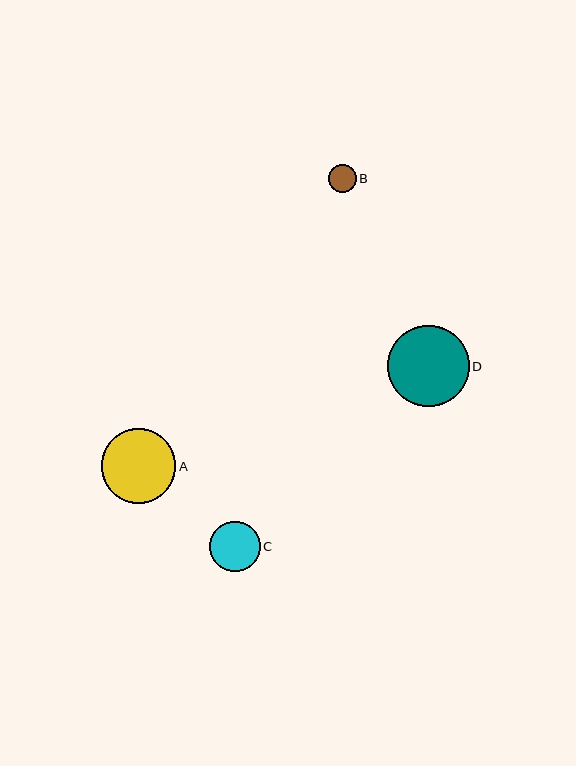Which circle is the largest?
Circle D is the largest with a size of approximately 81 pixels.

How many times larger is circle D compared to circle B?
Circle D is approximately 2.9 times the size of circle B.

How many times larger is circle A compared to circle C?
Circle A is approximately 1.5 times the size of circle C.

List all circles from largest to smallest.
From largest to smallest: D, A, C, B.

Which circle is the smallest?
Circle B is the smallest with a size of approximately 28 pixels.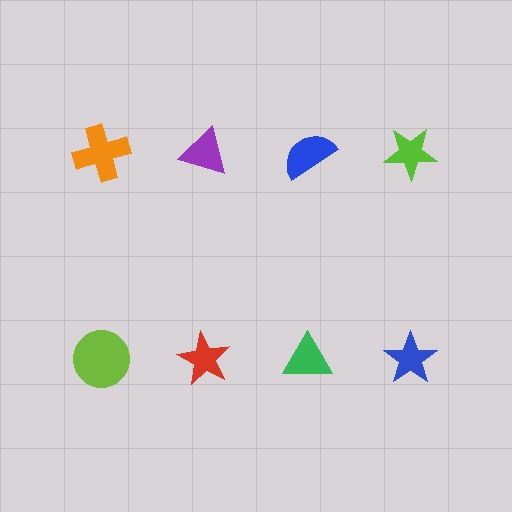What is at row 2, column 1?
A lime circle.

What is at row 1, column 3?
A blue semicircle.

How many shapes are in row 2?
4 shapes.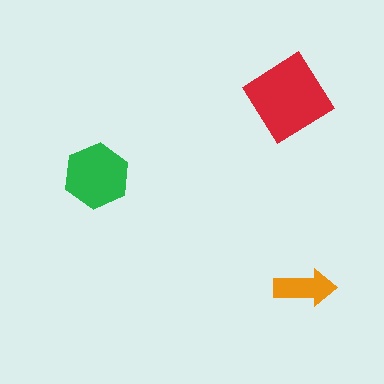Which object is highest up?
The red diamond is topmost.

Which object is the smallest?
The orange arrow.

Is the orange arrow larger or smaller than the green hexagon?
Smaller.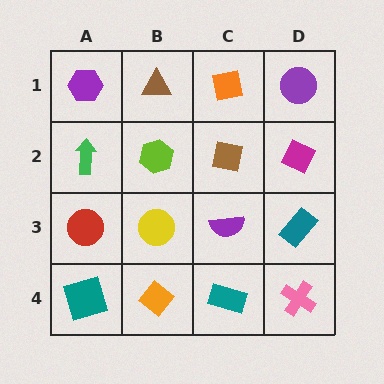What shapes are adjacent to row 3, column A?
A green arrow (row 2, column A), a teal square (row 4, column A), a yellow circle (row 3, column B).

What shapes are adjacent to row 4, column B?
A yellow circle (row 3, column B), a teal square (row 4, column A), a teal rectangle (row 4, column C).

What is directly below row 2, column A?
A red circle.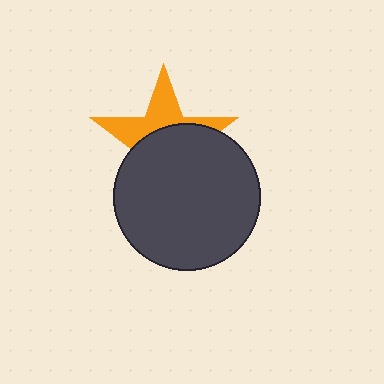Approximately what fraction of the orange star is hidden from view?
Roughly 60% of the orange star is hidden behind the dark gray circle.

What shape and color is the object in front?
The object in front is a dark gray circle.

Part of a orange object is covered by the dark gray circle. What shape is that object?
It is a star.